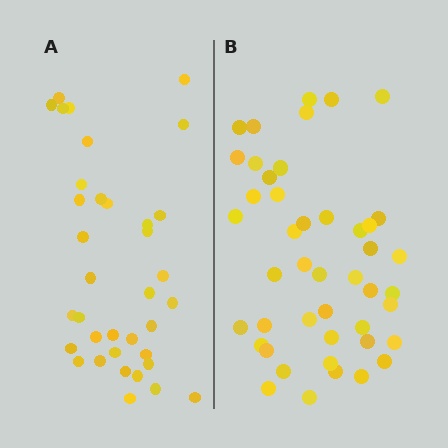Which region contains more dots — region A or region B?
Region B (the right region) has more dots.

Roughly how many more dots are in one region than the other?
Region B has roughly 8 or so more dots than region A.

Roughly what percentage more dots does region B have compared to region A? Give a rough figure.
About 25% more.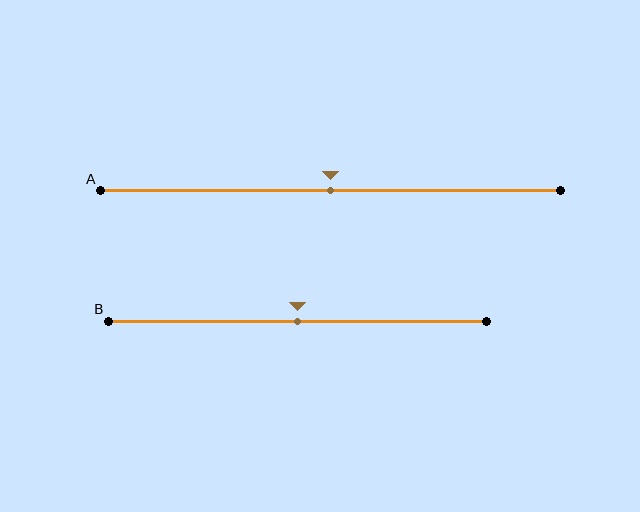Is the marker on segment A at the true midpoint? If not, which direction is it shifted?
Yes, the marker on segment A is at the true midpoint.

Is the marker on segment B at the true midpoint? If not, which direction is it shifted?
Yes, the marker on segment B is at the true midpoint.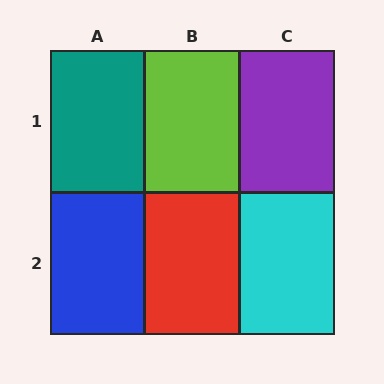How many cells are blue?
1 cell is blue.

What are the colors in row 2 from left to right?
Blue, red, cyan.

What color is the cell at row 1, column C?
Purple.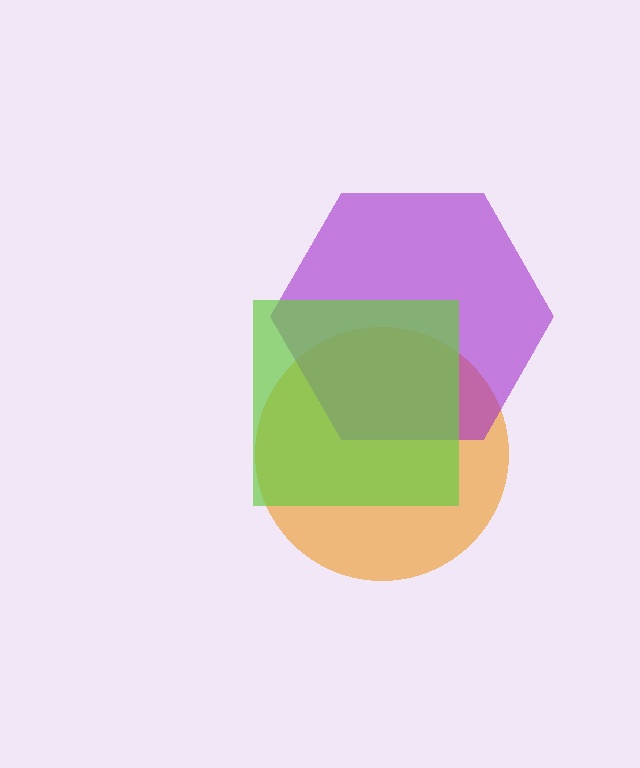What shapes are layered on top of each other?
The layered shapes are: an orange circle, a purple hexagon, a lime square.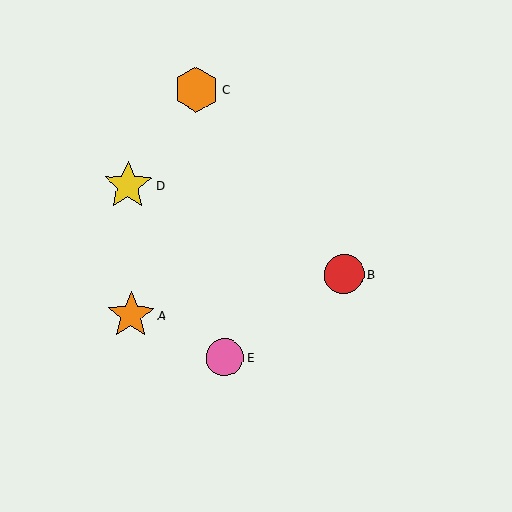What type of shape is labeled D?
Shape D is a yellow star.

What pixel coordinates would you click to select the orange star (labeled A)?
Click at (131, 315) to select the orange star A.